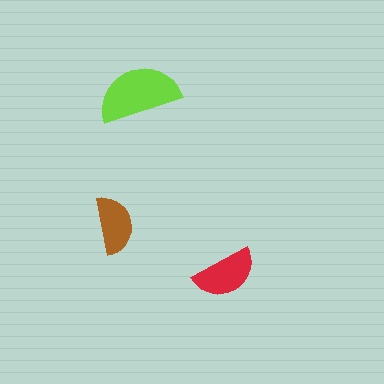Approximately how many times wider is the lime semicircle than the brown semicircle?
About 1.5 times wider.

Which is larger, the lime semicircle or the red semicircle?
The lime one.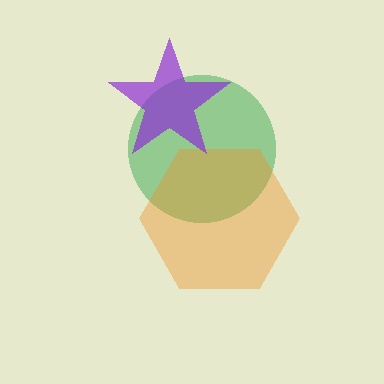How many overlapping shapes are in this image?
There are 3 overlapping shapes in the image.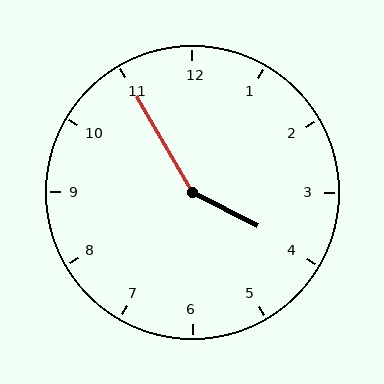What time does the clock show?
3:55.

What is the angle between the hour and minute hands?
Approximately 148 degrees.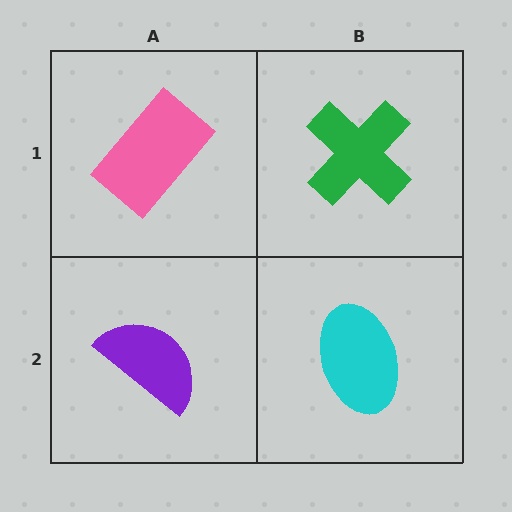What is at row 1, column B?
A green cross.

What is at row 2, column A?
A purple semicircle.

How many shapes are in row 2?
2 shapes.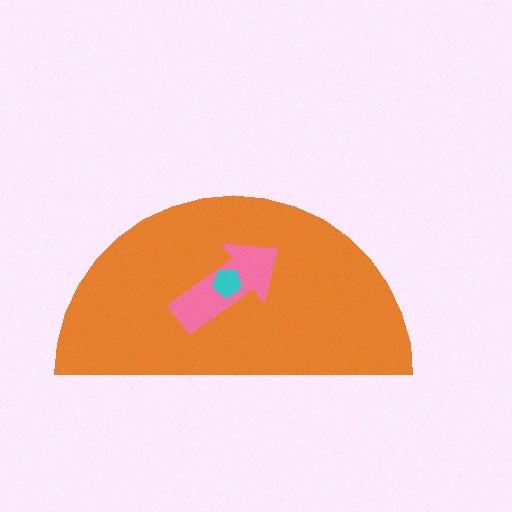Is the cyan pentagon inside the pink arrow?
Yes.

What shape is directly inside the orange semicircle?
The pink arrow.